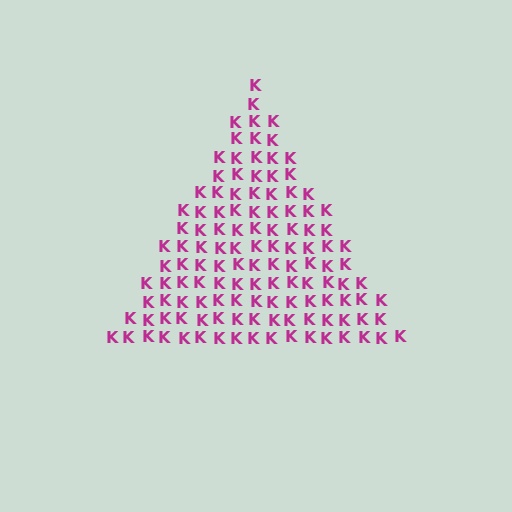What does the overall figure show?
The overall figure shows a triangle.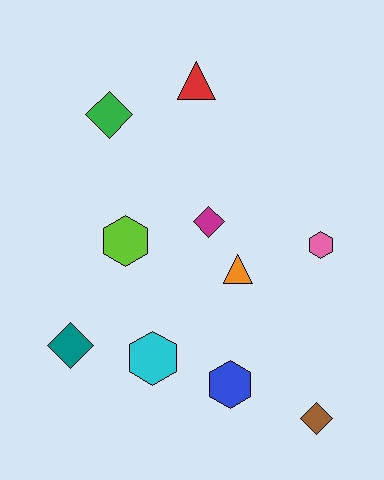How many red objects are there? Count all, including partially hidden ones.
There is 1 red object.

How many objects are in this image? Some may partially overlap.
There are 10 objects.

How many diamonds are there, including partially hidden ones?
There are 4 diamonds.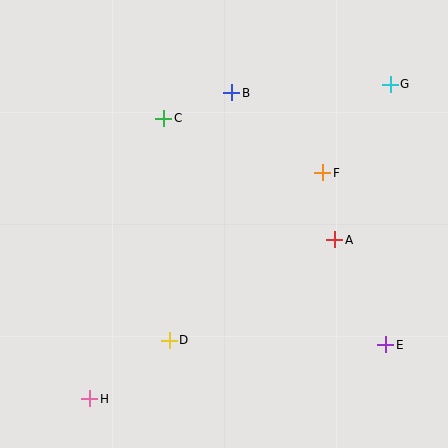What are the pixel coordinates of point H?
Point H is at (90, 399).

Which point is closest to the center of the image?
Point F at (323, 173) is closest to the center.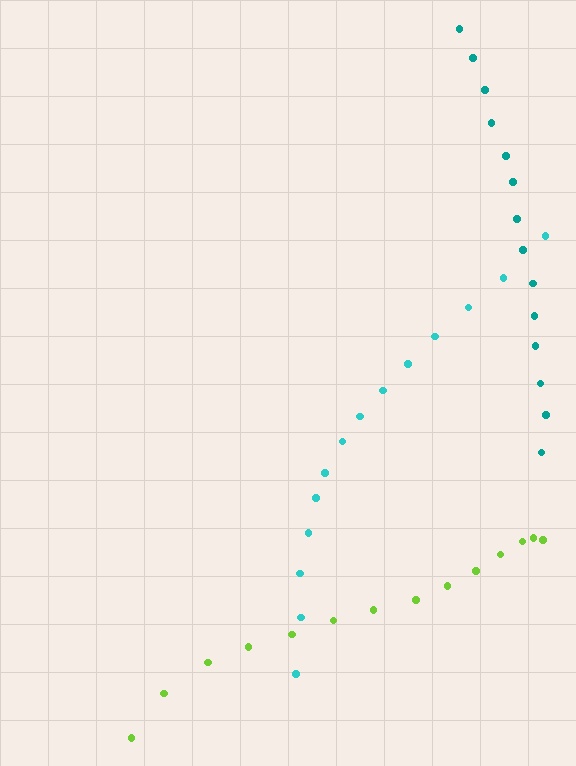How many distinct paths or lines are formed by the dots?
There are 3 distinct paths.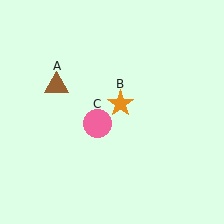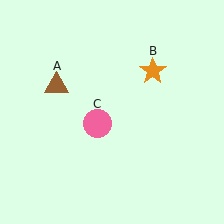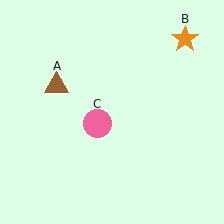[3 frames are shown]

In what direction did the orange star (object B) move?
The orange star (object B) moved up and to the right.